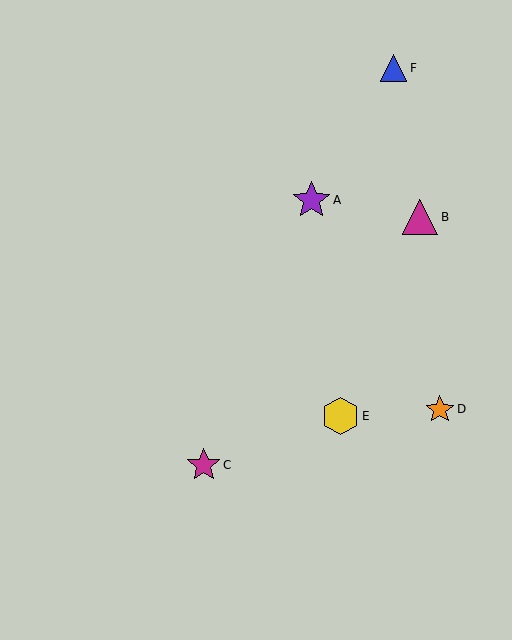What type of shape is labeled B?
Shape B is a magenta triangle.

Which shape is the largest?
The purple star (labeled A) is the largest.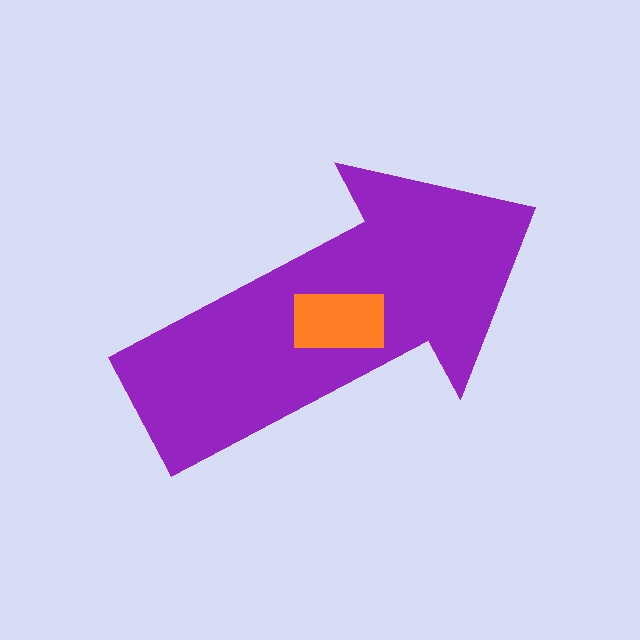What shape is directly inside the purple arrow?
The orange rectangle.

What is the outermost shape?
The purple arrow.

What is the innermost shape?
The orange rectangle.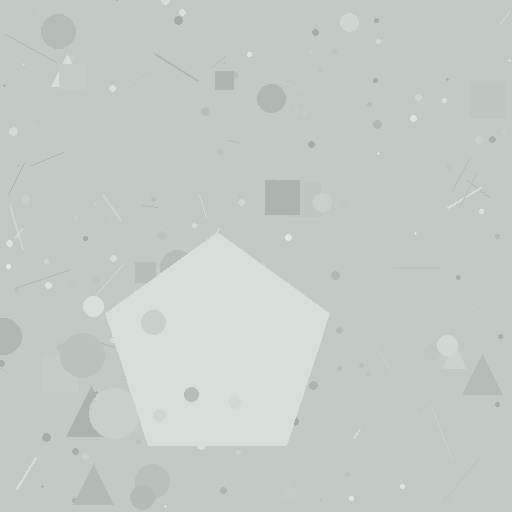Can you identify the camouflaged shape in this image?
The camouflaged shape is a pentagon.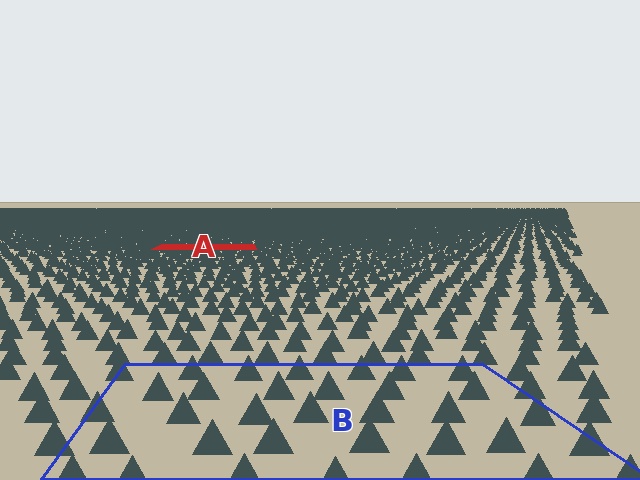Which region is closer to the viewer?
Region B is closer. The texture elements there are larger and more spread out.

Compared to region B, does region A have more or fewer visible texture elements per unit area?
Region A has more texture elements per unit area — they are packed more densely because it is farther away.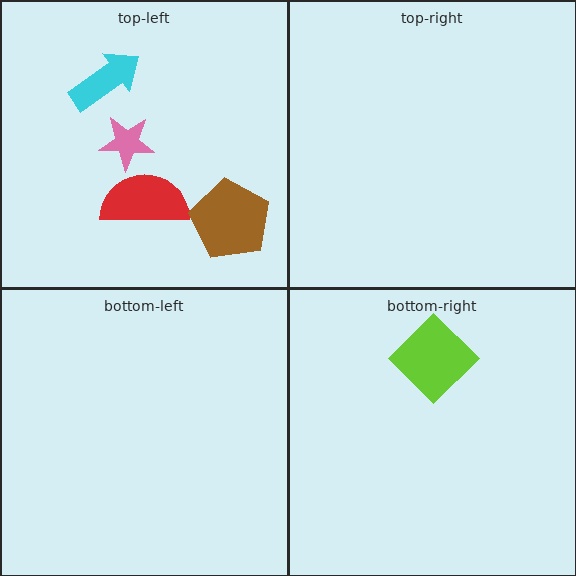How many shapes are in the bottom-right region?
1.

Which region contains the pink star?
The top-left region.